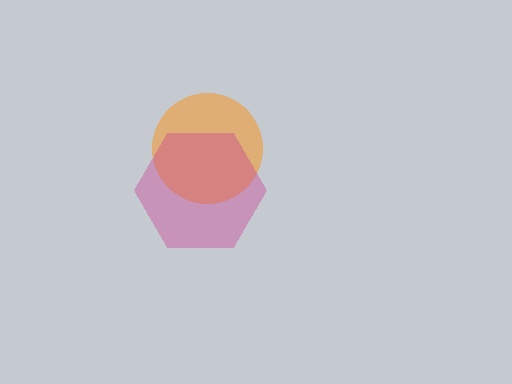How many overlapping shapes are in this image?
There are 2 overlapping shapes in the image.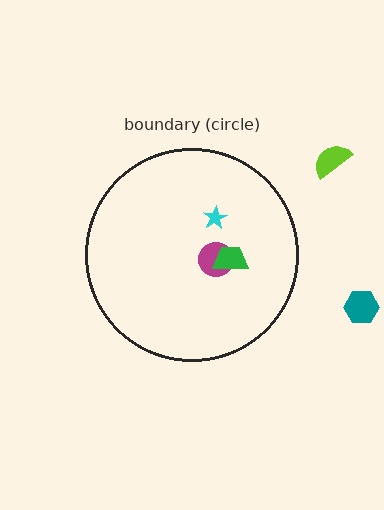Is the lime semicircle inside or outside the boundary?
Outside.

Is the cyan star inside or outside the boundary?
Inside.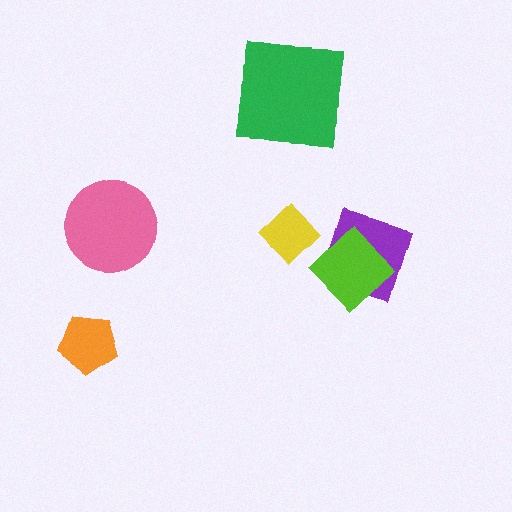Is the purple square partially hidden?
Yes, it is partially covered by another shape.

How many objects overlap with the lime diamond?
1 object overlaps with the lime diamond.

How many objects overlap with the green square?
0 objects overlap with the green square.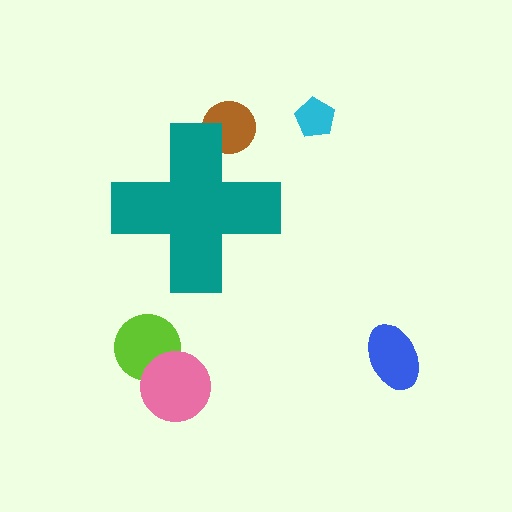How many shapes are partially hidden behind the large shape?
1 shape is partially hidden.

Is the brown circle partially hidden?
Yes, the brown circle is partially hidden behind the teal cross.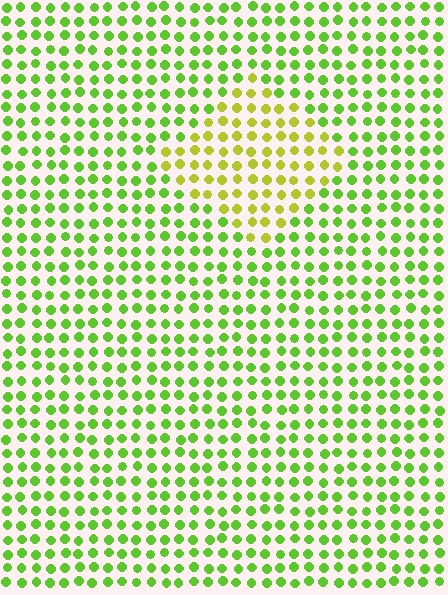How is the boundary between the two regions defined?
The boundary is defined purely by a slight shift in hue (about 33 degrees). Spacing, size, and orientation are identical on both sides.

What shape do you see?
I see a diamond.